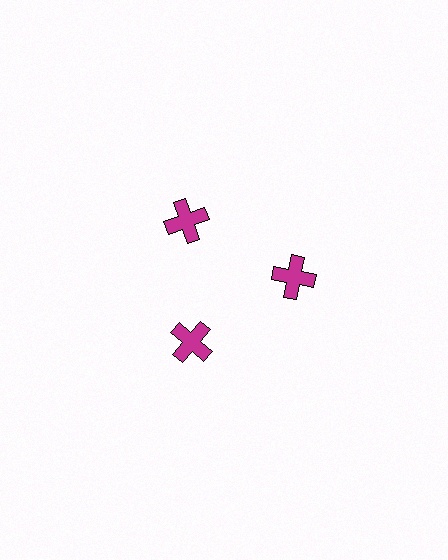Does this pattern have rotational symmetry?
Yes, this pattern has 3-fold rotational symmetry. It looks the same after rotating 120 degrees around the center.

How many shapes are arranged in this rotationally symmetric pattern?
There are 3 shapes, arranged in 3 groups of 1.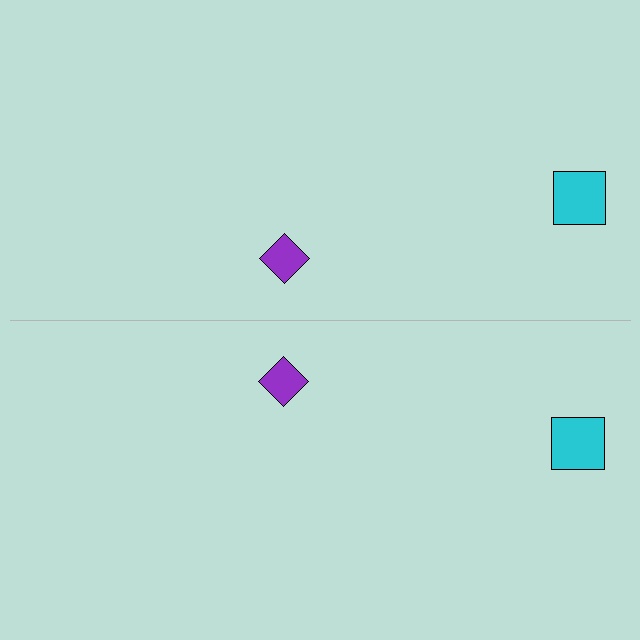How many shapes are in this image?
There are 4 shapes in this image.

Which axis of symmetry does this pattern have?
The pattern has a horizontal axis of symmetry running through the center of the image.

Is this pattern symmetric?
Yes, this pattern has bilateral (reflection) symmetry.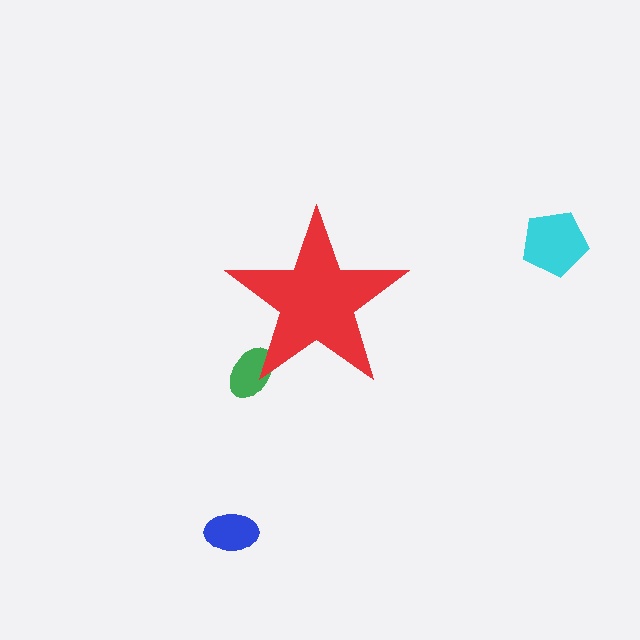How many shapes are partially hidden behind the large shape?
1 shape is partially hidden.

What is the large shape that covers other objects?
A red star.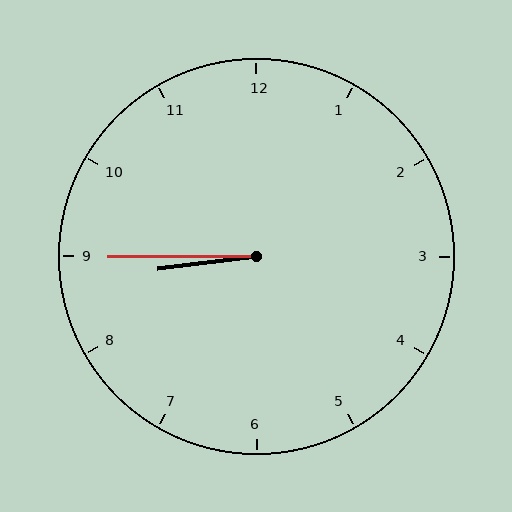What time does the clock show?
8:45.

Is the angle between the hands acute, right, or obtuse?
It is acute.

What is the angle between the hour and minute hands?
Approximately 8 degrees.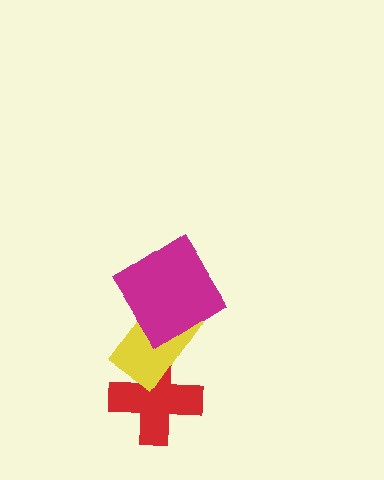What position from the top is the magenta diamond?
The magenta diamond is 1st from the top.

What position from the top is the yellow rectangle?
The yellow rectangle is 2nd from the top.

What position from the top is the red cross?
The red cross is 3rd from the top.